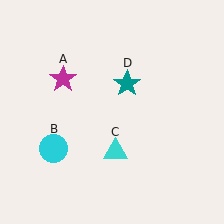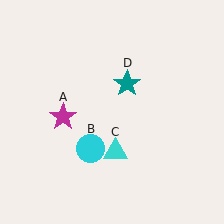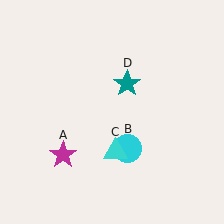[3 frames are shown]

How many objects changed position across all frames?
2 objects changed position: magenta star (object A), cyan circle (object B).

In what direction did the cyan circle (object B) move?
The cyan circle (object B) moved right.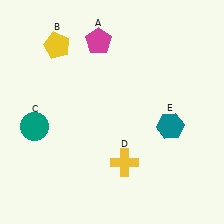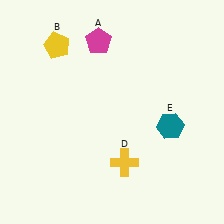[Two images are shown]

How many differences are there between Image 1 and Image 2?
There is 1 difference between the two images.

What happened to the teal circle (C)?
The teal circle (C) was removed in Image 2. It was in the bottom-left area of Image 1.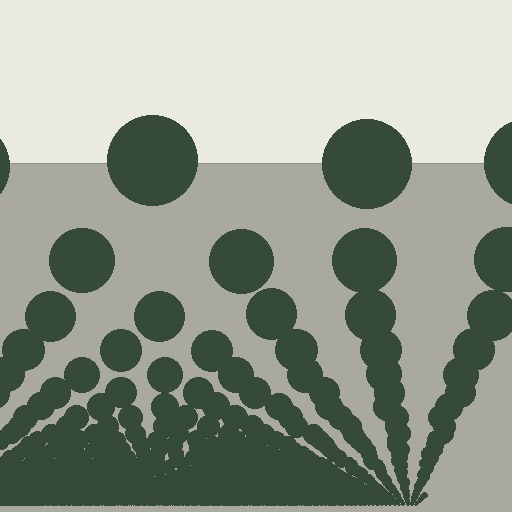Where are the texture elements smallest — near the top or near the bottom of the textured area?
Near the bottom.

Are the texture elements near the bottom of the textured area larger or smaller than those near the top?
Smaller. The gradient is inverted — elements near the bottom are smaller and denser.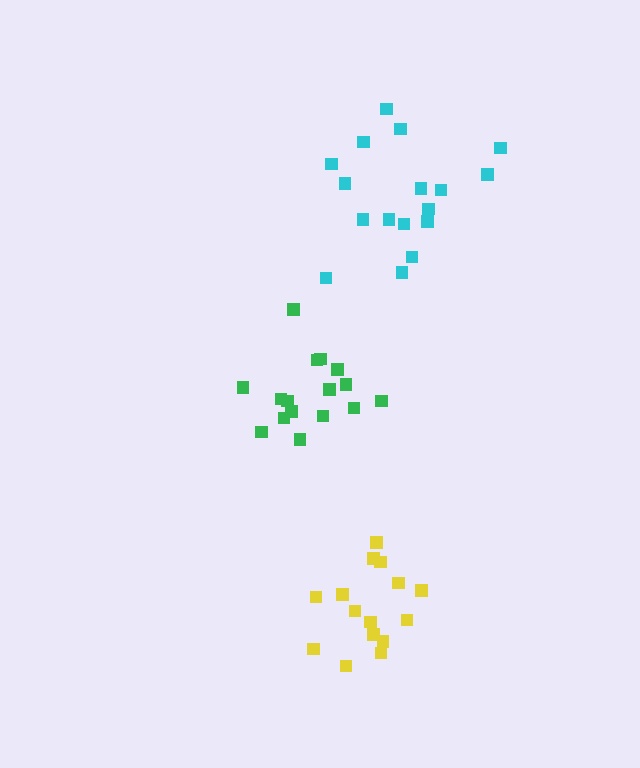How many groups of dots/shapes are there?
There are 3 groups.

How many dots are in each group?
Group 1: 17 dots, Group 2: 15 dots, Group 3: 16 dots (48 total).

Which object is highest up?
The cyan cluster is topmost.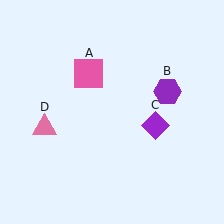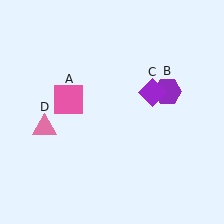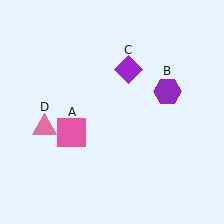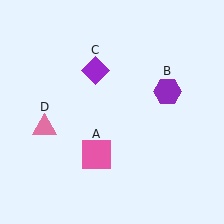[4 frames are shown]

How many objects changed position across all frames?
2 objects changed position: pink square (object A), purple diamond (object C).